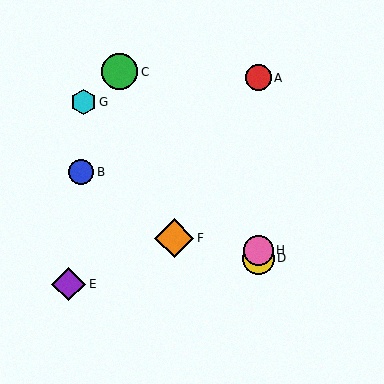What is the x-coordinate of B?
Object B is at x≈81.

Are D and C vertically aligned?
No, D is at x≈259 and C is at x≈119.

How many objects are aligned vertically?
3 objects (A, D, H) are aligned vertically.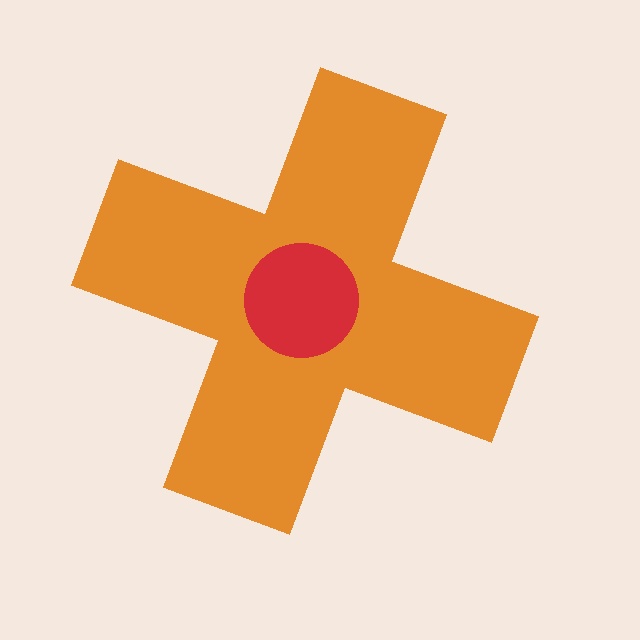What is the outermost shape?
The orange cross.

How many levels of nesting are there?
2.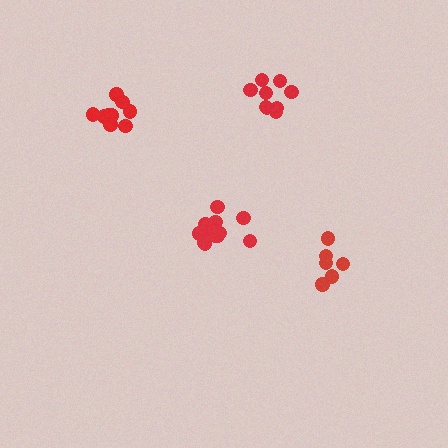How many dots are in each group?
Group 1: 9 dots, Group 2: 6 dots, Group 3: 9 dots, Group 4: 12 dots (36 total).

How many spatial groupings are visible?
There are 4 spatial groupings.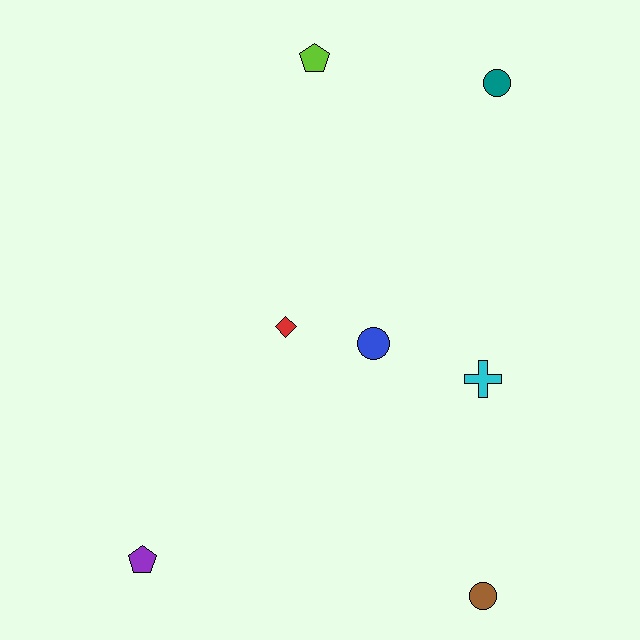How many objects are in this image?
There are 7 objects.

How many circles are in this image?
There are 3 circles.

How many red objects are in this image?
There is 1 red object.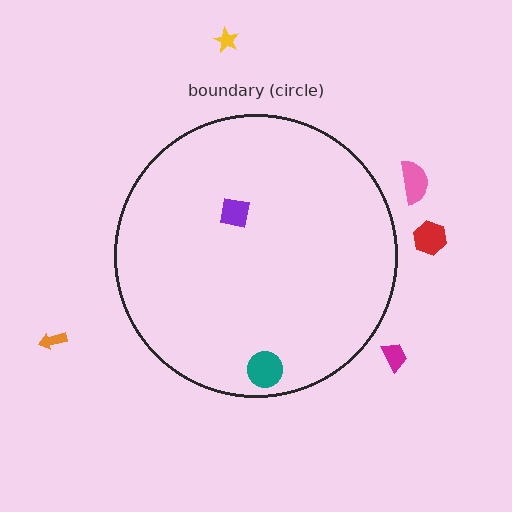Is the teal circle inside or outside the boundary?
Inside.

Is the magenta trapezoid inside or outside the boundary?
Outside.